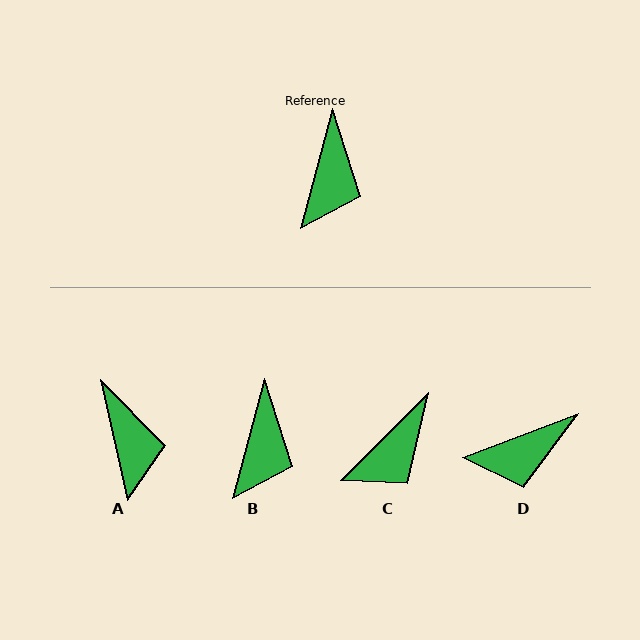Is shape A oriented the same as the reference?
No, it is off by about 27 degrees.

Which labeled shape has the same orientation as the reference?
B.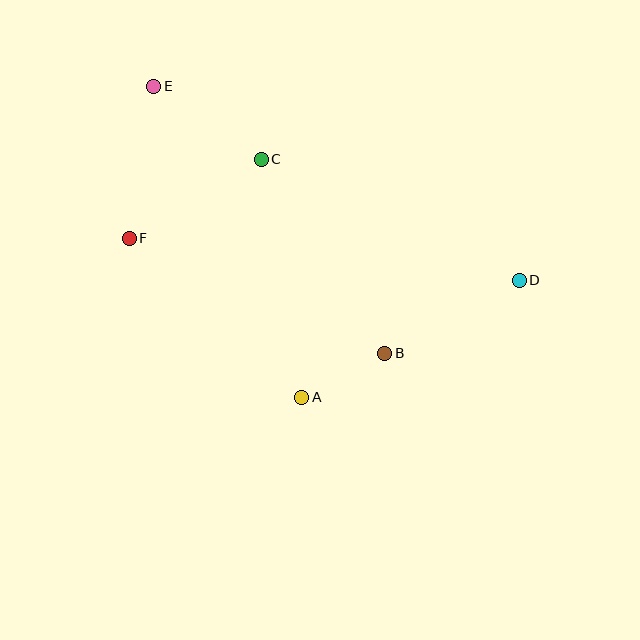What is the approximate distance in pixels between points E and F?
The distance between E and F is approximately 154 pixels.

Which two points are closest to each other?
Points A and B are closest to each other.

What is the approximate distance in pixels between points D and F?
The distance between D and F is approximately 392 pixels.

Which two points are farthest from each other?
Points D and E are farthest from each other.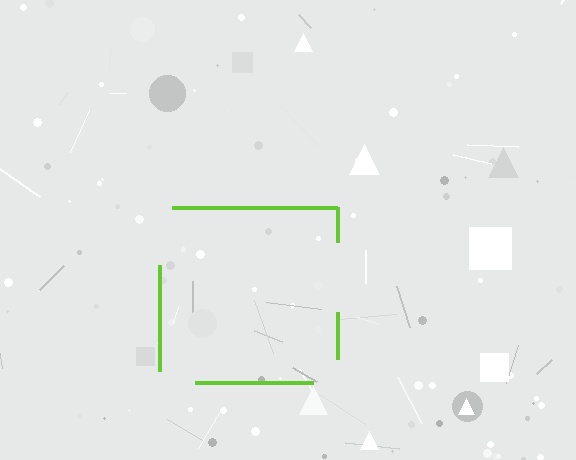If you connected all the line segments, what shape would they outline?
They would outline a square.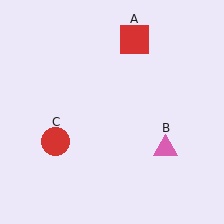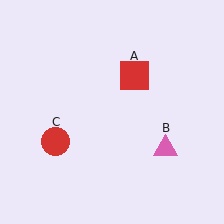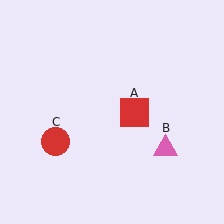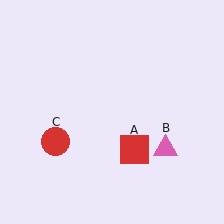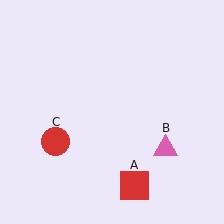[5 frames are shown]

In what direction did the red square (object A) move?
The red square (object A) moved down.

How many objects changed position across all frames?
1 object changed position: red square (object A).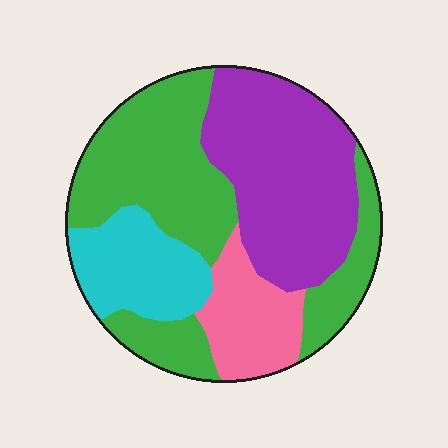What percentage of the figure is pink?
Pink takes up less than a quarter of the figure.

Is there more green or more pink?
Green.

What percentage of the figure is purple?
Purple takes up between a sixth and a third of the figure.